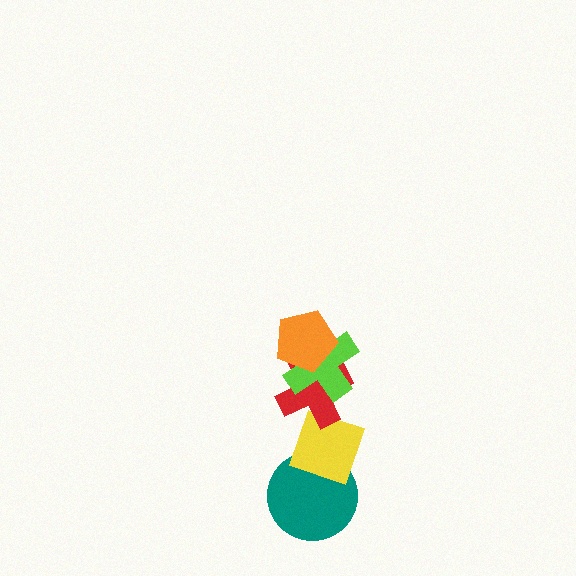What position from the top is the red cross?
The red cross is 3rd from the top.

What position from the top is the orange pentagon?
The orange pentagon is 1st from the top.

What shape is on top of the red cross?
The lime cross is on top of the red cross.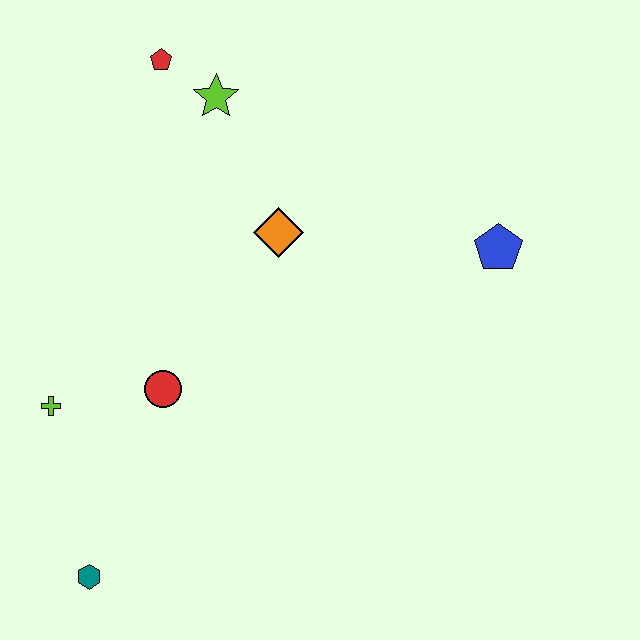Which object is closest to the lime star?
The red pentagon is closest to the lime star.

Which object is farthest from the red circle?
The blue pentagon is farthest from the red circle.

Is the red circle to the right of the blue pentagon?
No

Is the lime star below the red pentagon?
Yes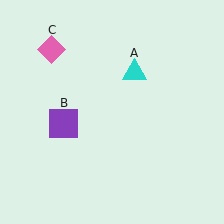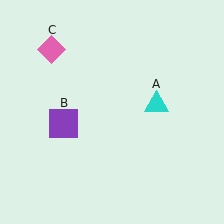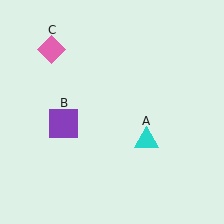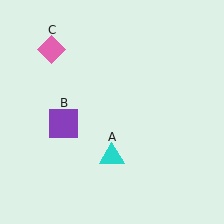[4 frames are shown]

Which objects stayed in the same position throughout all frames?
Purple square (object B) and pink diamond (object C) remained stationary.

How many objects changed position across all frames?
1 object changed position: cyan triangle (object A).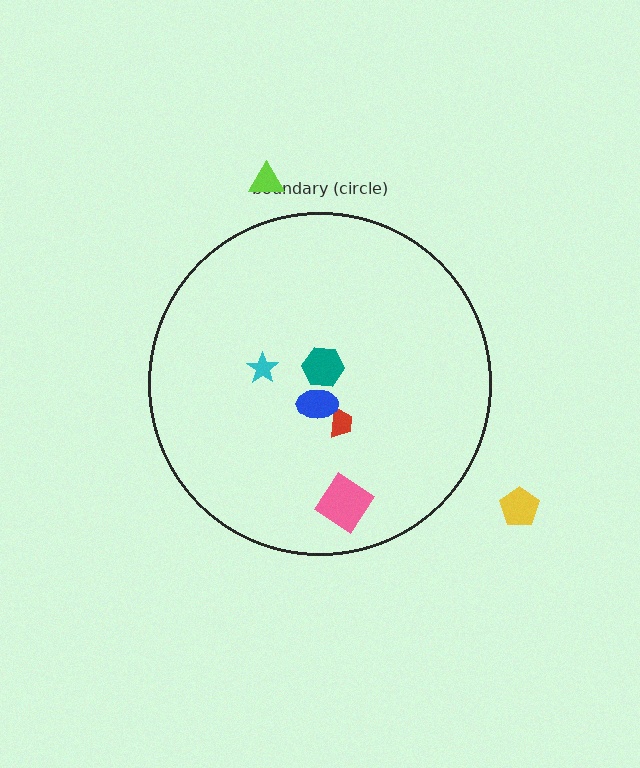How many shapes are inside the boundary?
5 inside, 2 outside.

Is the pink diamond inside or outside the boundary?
Inside.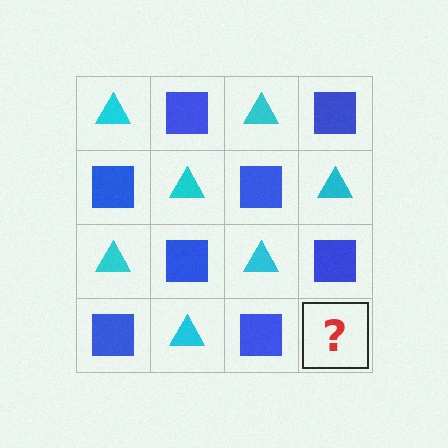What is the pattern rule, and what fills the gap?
The rule is that it alternates cyan triangle and blue square in a checkerboard pattern. The gap should be filled with a cyan triangle.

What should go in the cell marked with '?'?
The missing cell should contain a cyan triangle.